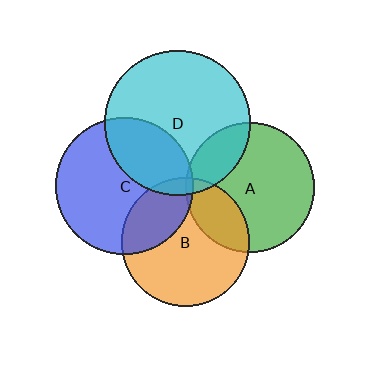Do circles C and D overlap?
Yes.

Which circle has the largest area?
Circle D (cyan).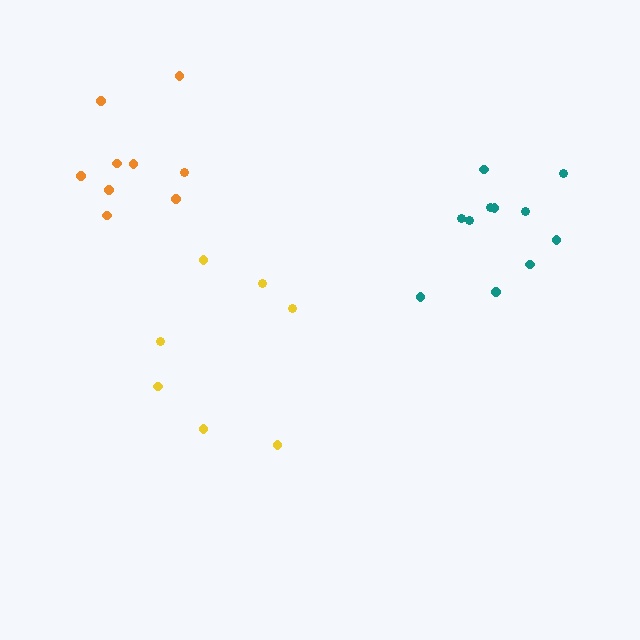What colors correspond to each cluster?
The clusters are colored: yellow, teal, orange.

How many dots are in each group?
Group 1: 7 dots, Group 2: 11 dots, Group 3: 9 dots (27 total).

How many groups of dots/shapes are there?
There are 3 groups.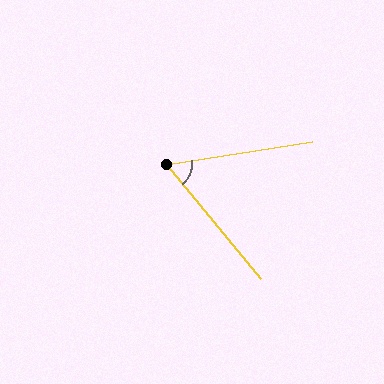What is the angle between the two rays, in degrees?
Approximately 59 degrees.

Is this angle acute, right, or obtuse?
It is acute.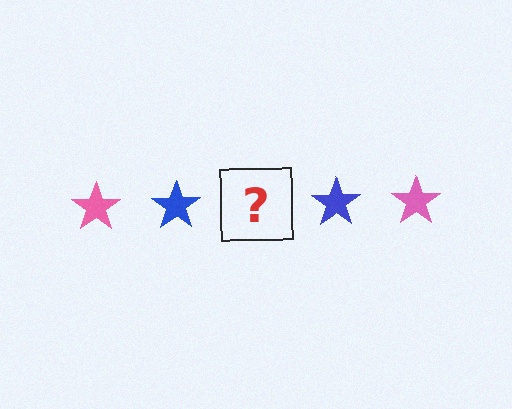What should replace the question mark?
The question mark should be replaced with a pink star.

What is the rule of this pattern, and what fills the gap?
The rule is that the pattern cycles through pink, blue stars. The gap should be filled with a pink star.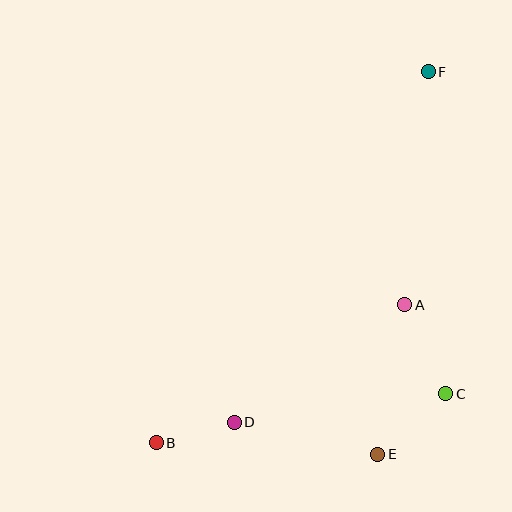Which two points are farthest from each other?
Points B and F are farthest from each other.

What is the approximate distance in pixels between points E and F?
The distance between E and F is approximately 385 pixels.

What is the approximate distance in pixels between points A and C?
The distance between A and C is approximately 98 pixels.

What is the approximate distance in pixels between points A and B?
The distance between A and B is approximately 284 pixels.